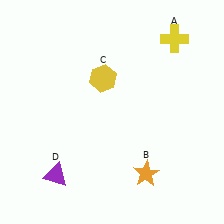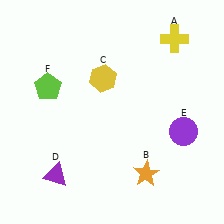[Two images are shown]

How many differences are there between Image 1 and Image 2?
There are 2 differences between the two images.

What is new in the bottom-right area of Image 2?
A purple circle (E) was added in the bottom-right area of Image 2.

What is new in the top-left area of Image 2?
A lime pentagon (F) was added in the top-left area of Image 2.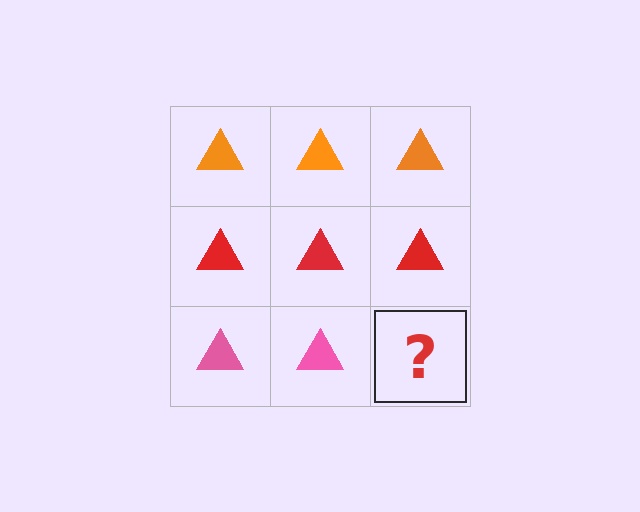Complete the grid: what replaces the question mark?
The question mark should be replaced with a pink triangle.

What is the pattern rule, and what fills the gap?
The rule is that each row has a consistent color. The gap should be filled with a pink triangle.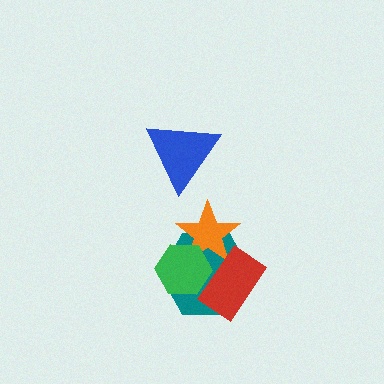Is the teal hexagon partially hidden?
Yes, it is partially covered by another shape.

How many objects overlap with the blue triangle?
0 objects overlap with the blue triangle.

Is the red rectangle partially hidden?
Yes, it is partially covered by another shape.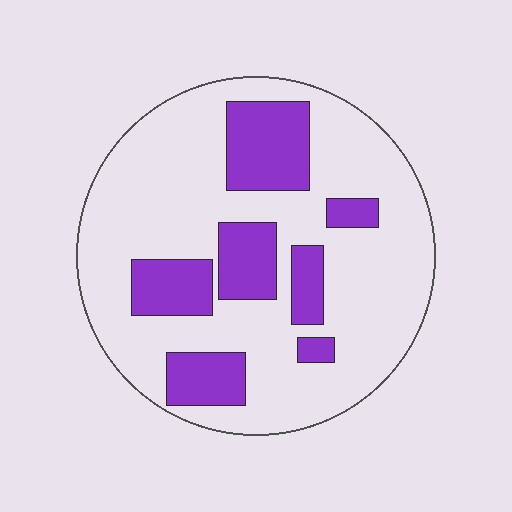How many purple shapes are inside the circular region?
7.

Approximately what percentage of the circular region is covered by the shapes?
Approximately 25%.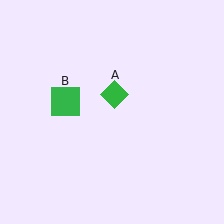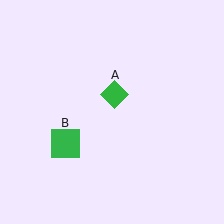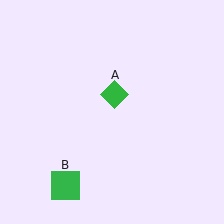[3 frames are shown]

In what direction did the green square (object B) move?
The green square (object B) moved down.